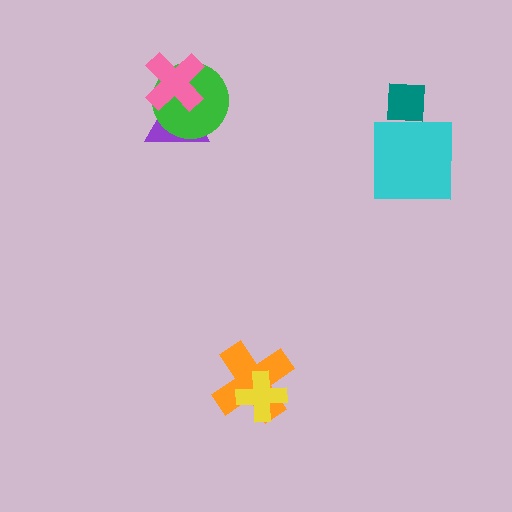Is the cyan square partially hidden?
No, no other shape covers it.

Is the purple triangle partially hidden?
Yes, it is partially covered by another shape.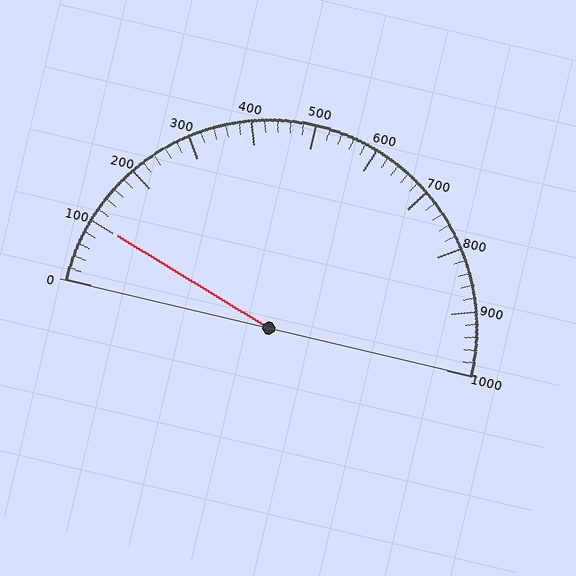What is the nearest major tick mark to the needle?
The nearest major tick mark is 100.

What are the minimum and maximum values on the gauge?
The gauge ranges from 0 to 1000.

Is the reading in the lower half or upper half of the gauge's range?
The reading is in the lower half of the range (0 to 1000).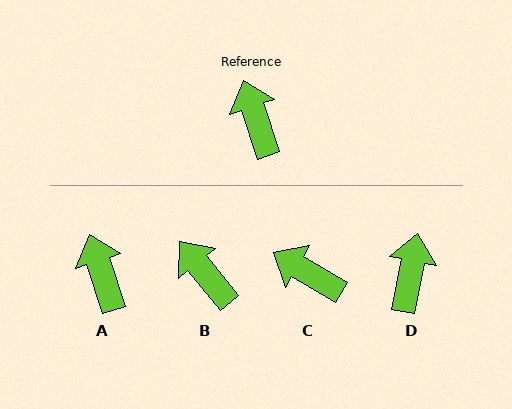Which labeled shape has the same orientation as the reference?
A.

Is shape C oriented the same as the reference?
No, it is off by about 42 degrees.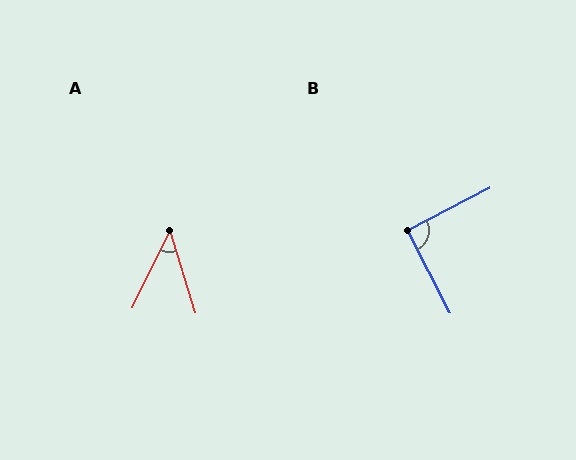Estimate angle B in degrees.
Approximately 90 degrees.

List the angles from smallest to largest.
A (43°), B (90°).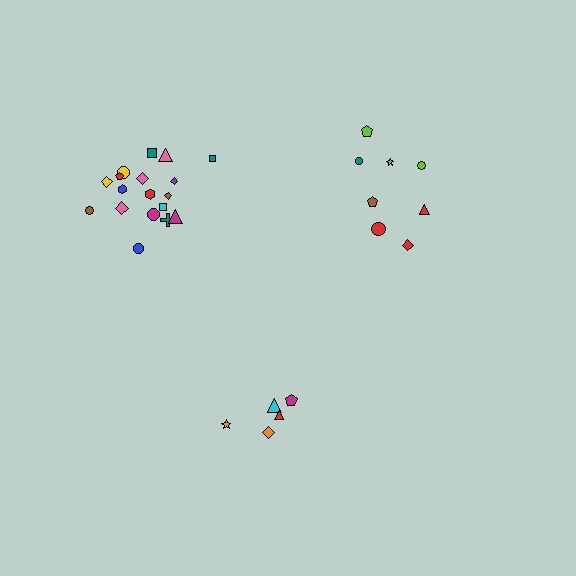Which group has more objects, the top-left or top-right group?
The top-left group.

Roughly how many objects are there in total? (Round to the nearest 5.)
Roughly 30 objects in total.